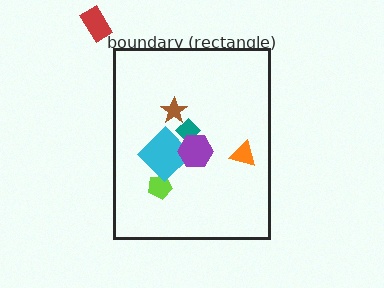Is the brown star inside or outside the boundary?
Inside.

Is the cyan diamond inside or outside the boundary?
Inside.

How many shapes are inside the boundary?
6 inside, 1 outside.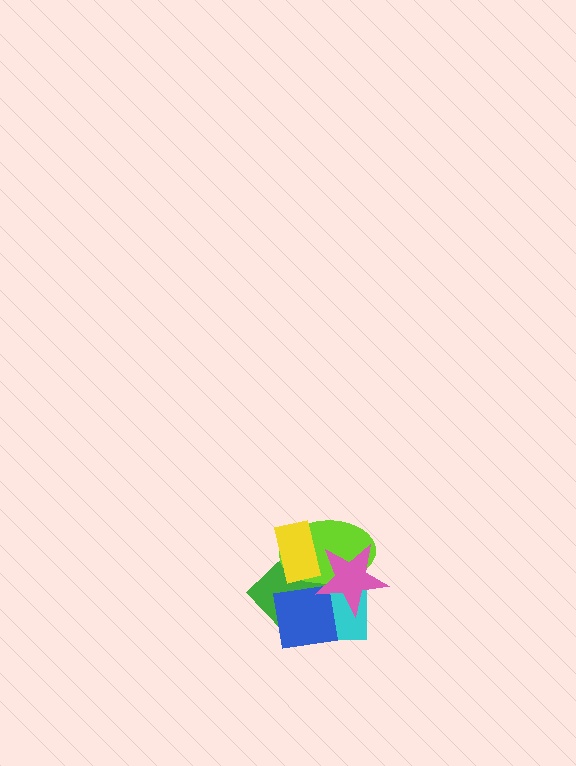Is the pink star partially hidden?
No, no other shape covers it.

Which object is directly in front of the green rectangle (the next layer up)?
The blue square is directly in front of the green rectangle.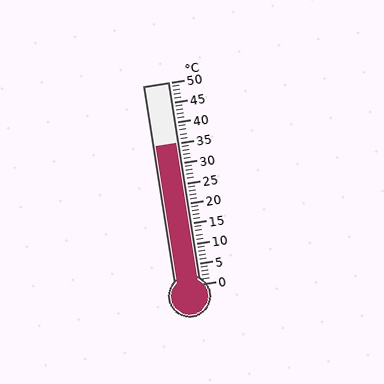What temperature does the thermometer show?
The thermometer shows approximately 35°C.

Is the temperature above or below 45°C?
The temperature is below 45°C.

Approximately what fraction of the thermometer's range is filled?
The thermometer is filled to approximately 70% of its range.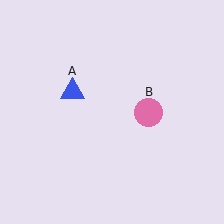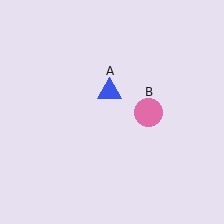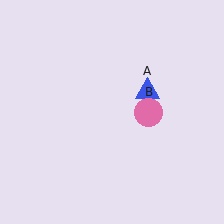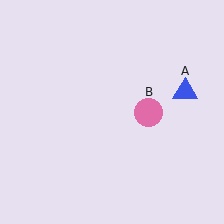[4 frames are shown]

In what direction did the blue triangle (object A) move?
The blue triangle (object A) moved right.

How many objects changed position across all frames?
1 object changed position: blue triangle (object A).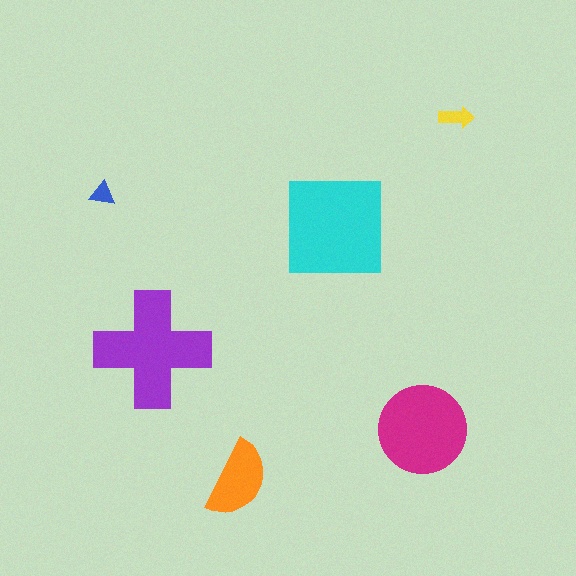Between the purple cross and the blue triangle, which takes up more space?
The purple cross.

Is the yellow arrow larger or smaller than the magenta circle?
Smaller.